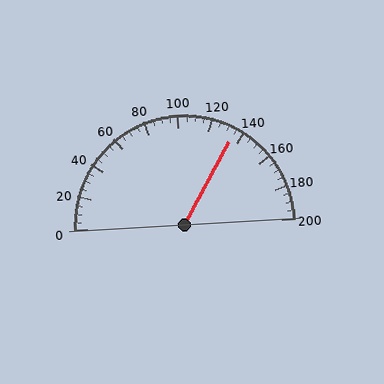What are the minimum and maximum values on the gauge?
The gauge ranges from 0 to 200.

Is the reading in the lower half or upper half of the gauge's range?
The reading is in the upper half of the range (0 to 200).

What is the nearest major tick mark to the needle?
The nearest major tick mark is 140.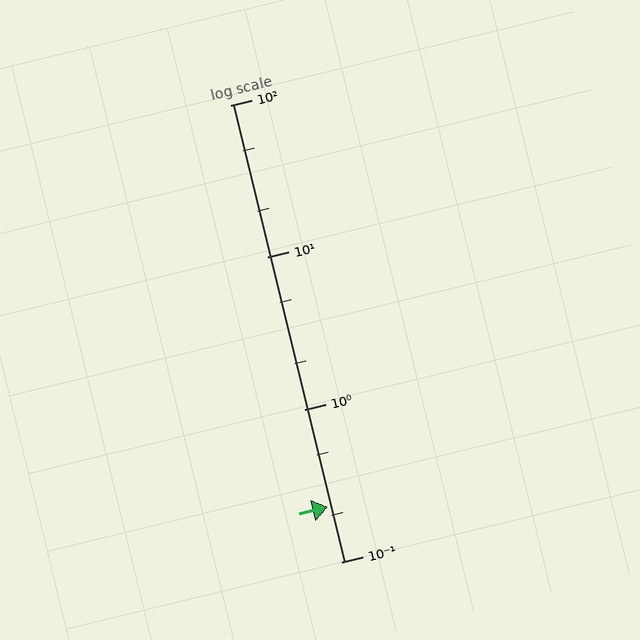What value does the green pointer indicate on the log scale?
The pointer indicates approximately 0.23.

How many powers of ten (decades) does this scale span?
The scale spans 3 decades, from 0.1 to 100.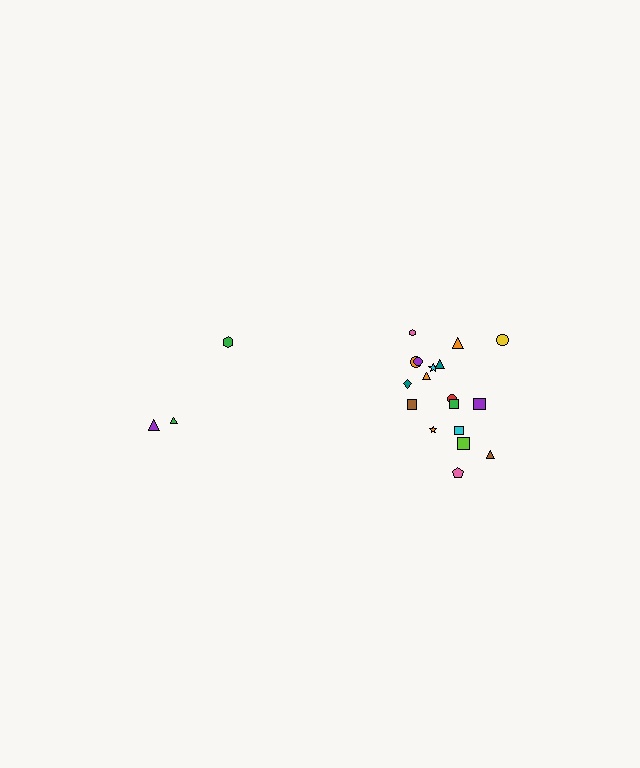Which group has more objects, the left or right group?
The right group.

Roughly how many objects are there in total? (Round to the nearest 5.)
Roughly 20 objects in total.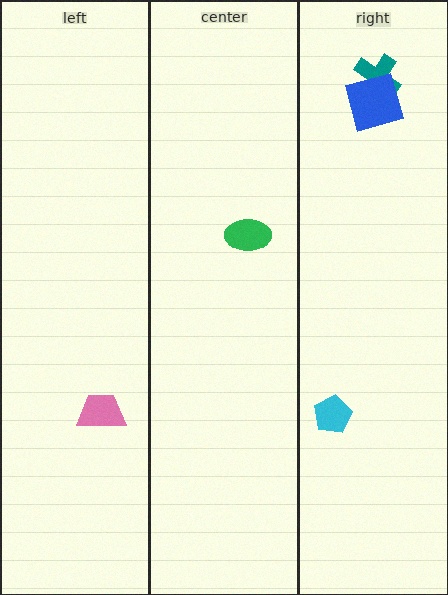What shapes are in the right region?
The teal cross, the cyan pentagon, the blue square.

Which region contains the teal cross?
The right region.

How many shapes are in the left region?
1.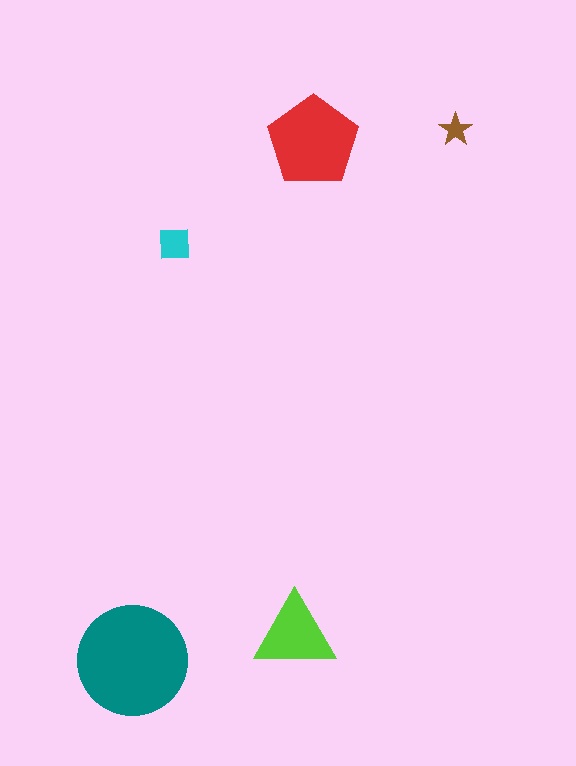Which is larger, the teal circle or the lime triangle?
The teal circle.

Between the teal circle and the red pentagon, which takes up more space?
The teal circle.